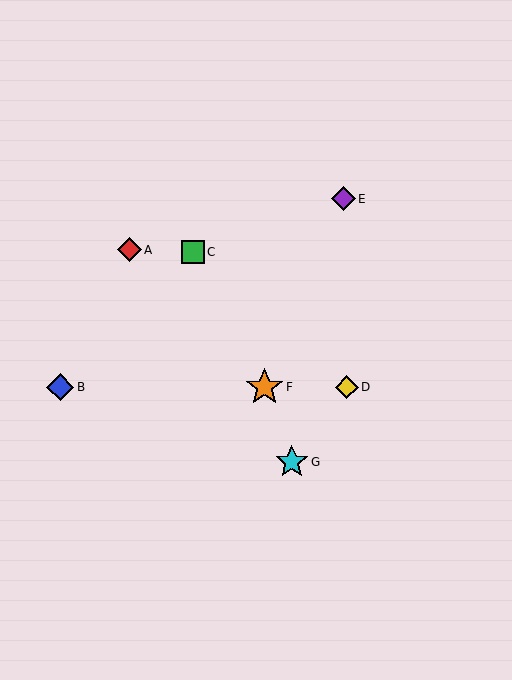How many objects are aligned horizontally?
3 objects (B, D, F) are aligned horizontally.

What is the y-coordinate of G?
Object G is at y≈462.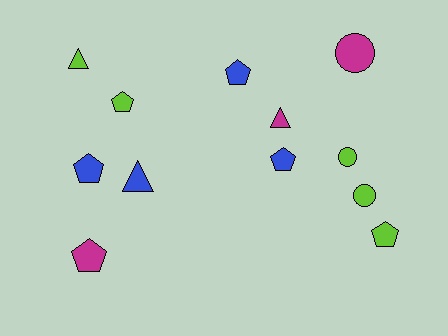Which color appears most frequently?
Lime, with 5 objects.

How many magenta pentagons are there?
There is 1 magenta pentagon.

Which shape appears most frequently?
Pentagon, with 6 objects.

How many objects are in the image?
There are 12 objects.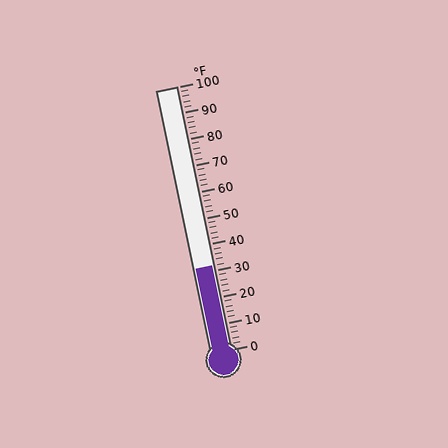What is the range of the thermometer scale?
The thermometer scale ranges from 0°F to 100°F.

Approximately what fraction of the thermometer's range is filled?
The thermometer is filled to approximately 30% of its range.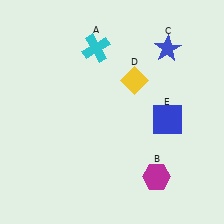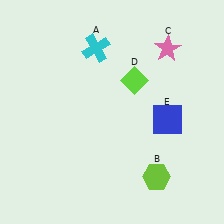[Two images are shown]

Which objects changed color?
B changed from magenta to lime. C changed from blue to pink. D changed from yellow to lime.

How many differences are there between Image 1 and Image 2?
There are 3 differences between the two images.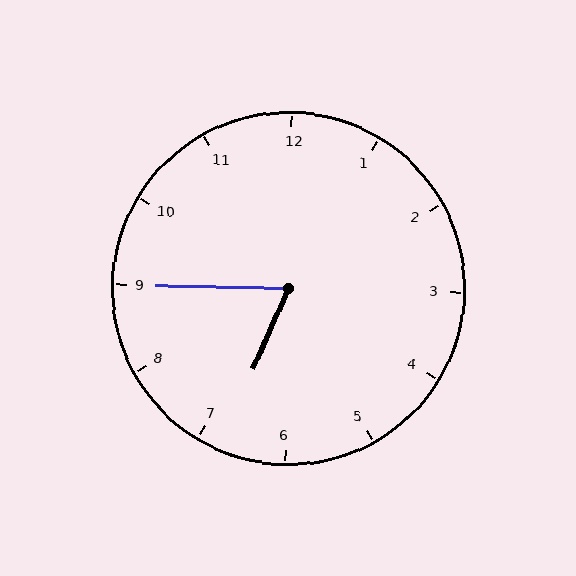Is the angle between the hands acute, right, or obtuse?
It is acute.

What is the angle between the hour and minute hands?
Approximately 68 degrees.